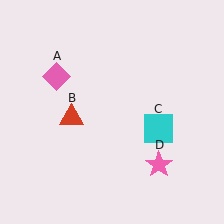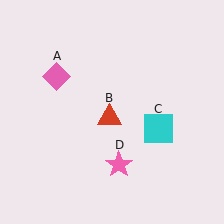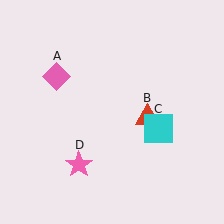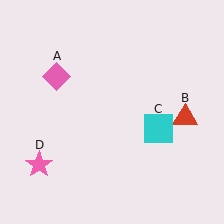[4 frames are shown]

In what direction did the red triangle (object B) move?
The red triangle (object B) moved right.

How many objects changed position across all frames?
2 objects changed position: red triangle (object B), pink star (object D).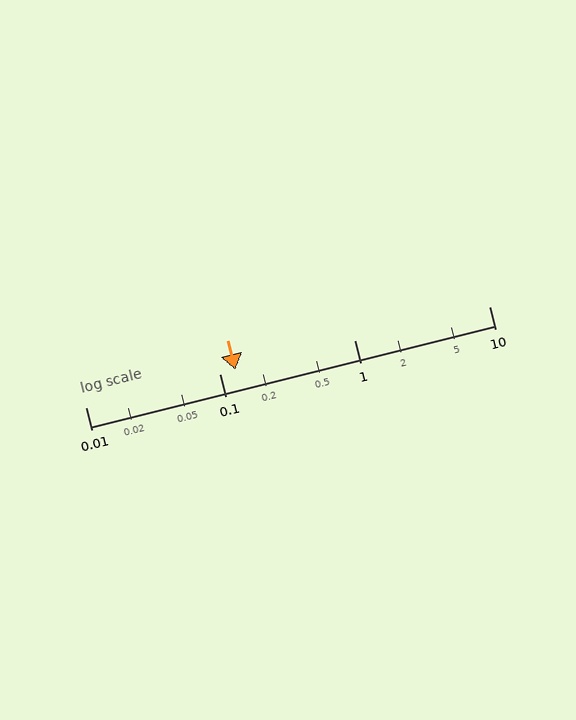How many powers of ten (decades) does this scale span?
The scale spans 3 decades, from 0.01 to 10.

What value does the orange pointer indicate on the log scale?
The pointer indicates approximately 0.13.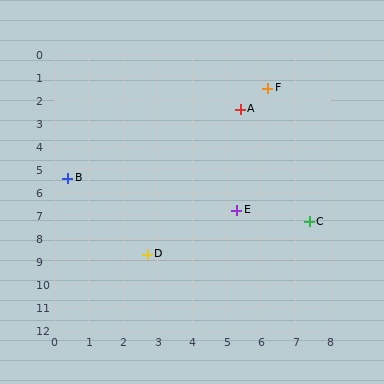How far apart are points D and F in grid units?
Points D and F are about 8.0 grid units apart.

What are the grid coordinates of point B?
Point B is at approximately (0.4, 5.4).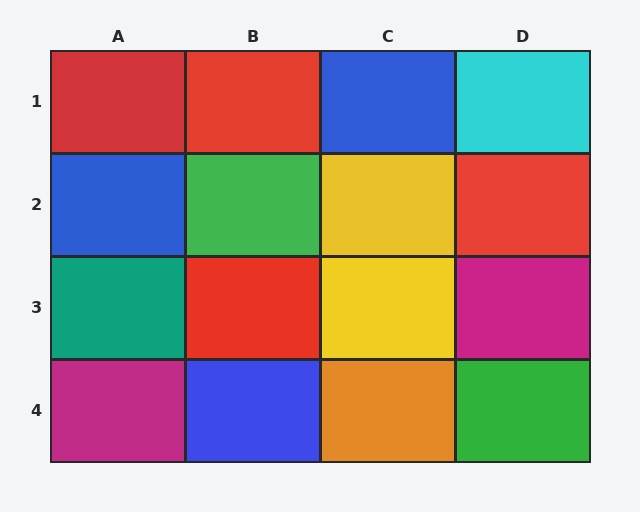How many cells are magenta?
2 cells are magenta.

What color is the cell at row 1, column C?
Blue.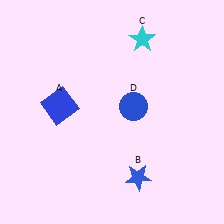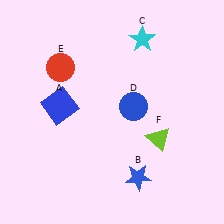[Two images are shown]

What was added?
A red circle (E), a lime triangle (F) were added in Image 2.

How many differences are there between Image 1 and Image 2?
There are 2 differences between the two images.